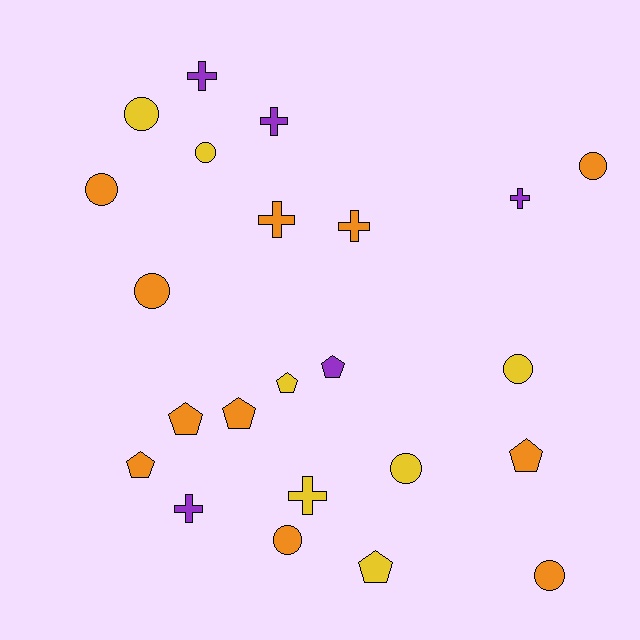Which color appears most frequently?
Orange, with 11 objects.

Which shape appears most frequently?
Circle, with 9 objects.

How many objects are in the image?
There are 23 objects.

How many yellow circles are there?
There are 4 yellow circles.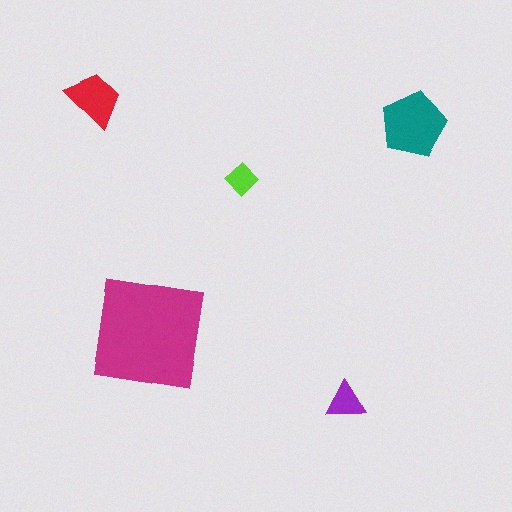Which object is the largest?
The magenta square.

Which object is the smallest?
The lime diamond.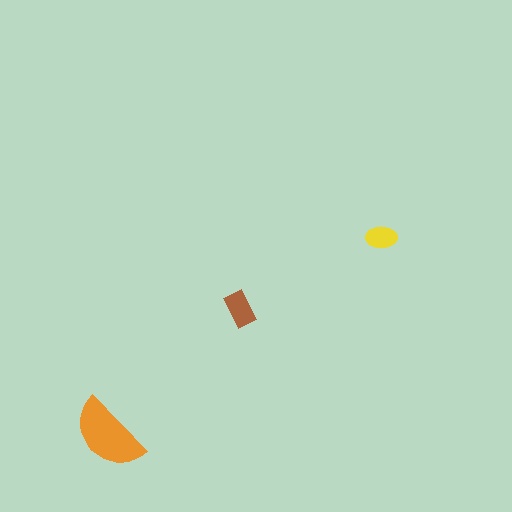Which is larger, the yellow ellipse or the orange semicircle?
The orange semicircle.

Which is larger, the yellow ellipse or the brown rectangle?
The brown rectangle.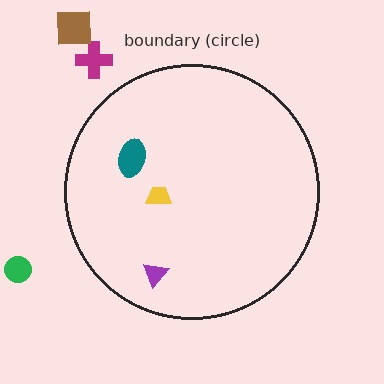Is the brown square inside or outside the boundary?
Outside.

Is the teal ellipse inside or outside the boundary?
Inside.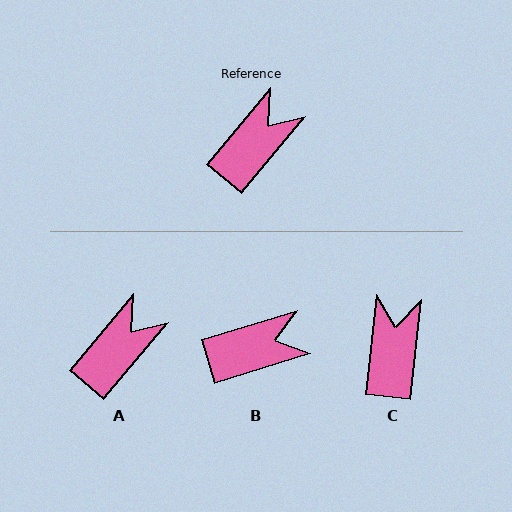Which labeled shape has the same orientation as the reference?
A.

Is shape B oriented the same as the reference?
No, it is off by about 33 degrees.